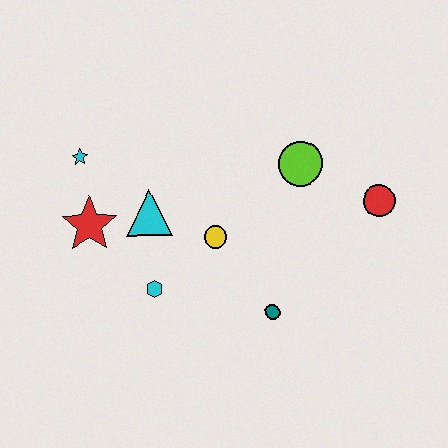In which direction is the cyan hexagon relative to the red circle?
The cyan hexagon is to the left of the red circle.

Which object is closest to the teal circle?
The yellow circle is closest to the teal circle.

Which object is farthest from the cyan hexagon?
The red circle is farthest from the cyan hexagon.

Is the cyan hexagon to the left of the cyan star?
No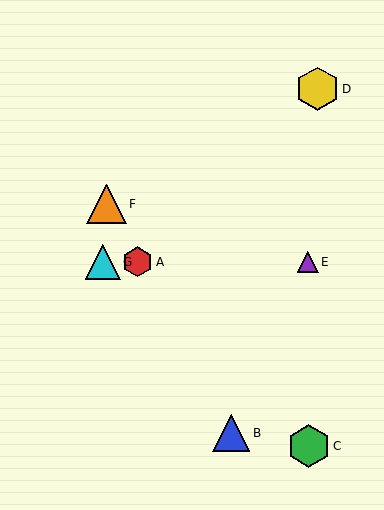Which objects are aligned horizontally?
Objects A, E, G are aligned horizontally.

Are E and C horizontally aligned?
No, E is at y≈262 and C is at y≈446.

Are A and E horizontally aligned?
Yes, both are at y≈262.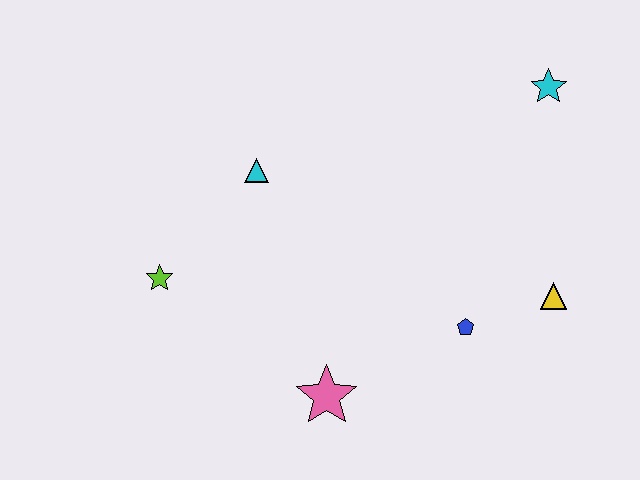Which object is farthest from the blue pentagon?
The lime star is farthest from the blue pentagon.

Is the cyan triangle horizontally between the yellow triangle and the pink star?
No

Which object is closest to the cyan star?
The yellow triangle is closest to the cyan star.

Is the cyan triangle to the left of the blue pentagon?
Yes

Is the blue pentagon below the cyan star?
Yes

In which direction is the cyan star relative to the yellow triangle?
The cyan star is above the yellow triangle.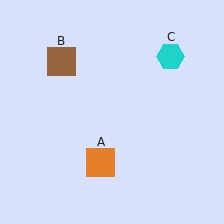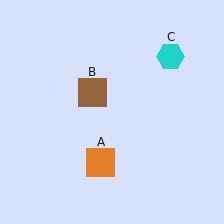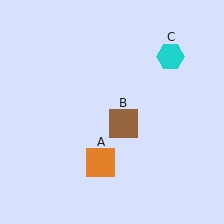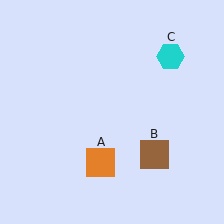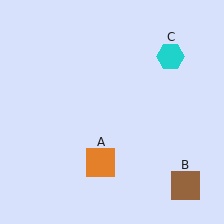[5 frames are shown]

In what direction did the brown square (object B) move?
The brown square (object B) moved down and to the right.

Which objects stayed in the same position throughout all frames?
Orange square (object A) and cyan hexagon (object C) remained stationary.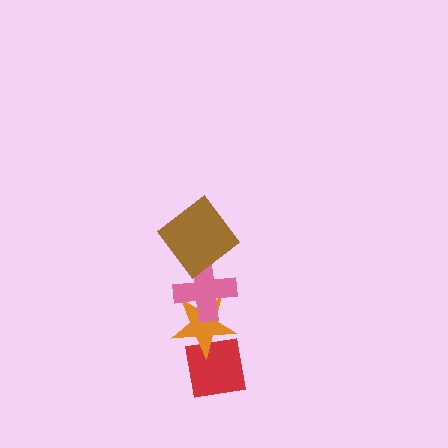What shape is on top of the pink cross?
The brown diamond is on top of the pink cross.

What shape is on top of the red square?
The orange star is on top of the red square.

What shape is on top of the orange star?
The pink cross is on top of the orange star.